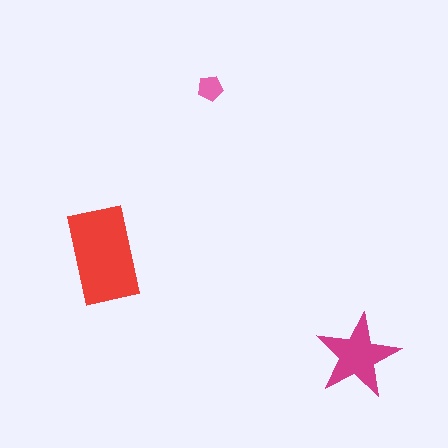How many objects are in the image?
There are 3 objects in the image.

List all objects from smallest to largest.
The pink pentagon, the magenta star, the red rectangle.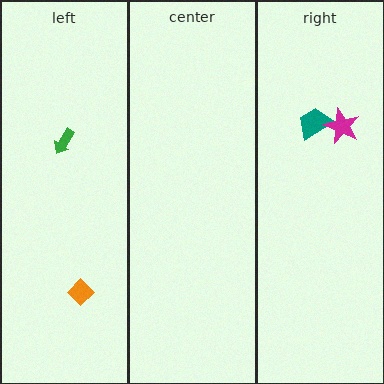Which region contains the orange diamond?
The left region.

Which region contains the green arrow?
The left region.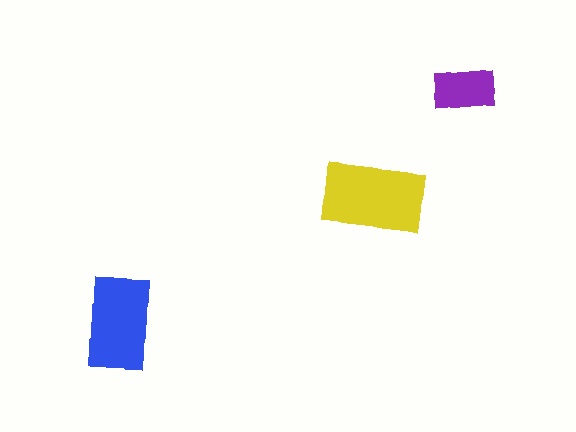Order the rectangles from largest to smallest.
the yellow one, the blue one, the purple one.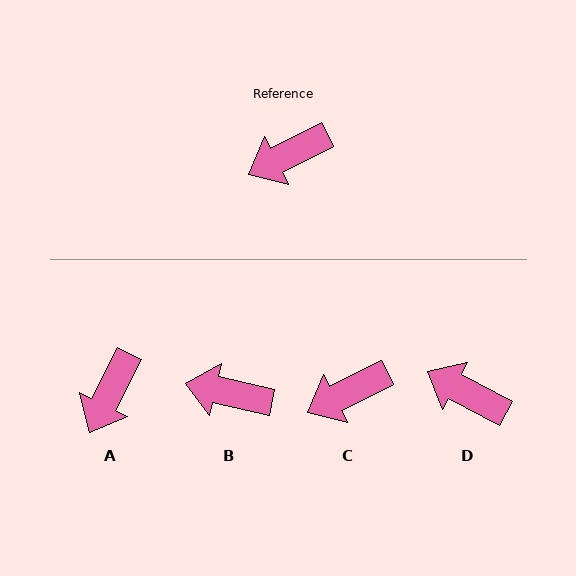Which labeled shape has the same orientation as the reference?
C.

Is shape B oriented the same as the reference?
No, it is off by about 39 degrees.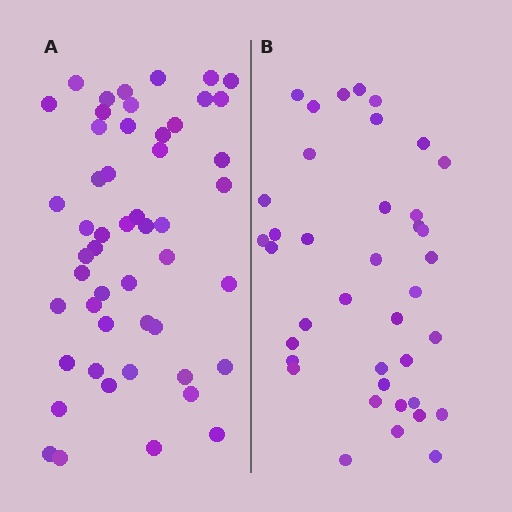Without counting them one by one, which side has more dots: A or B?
Region A (the left region) has more dots.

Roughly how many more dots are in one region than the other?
Region A has roughly 12 or so more dots than region B.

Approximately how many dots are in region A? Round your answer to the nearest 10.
About 50 dots. (The exact count is 51, which rounds to 50.)